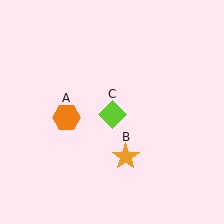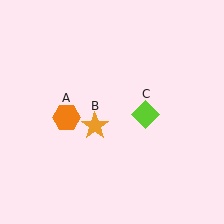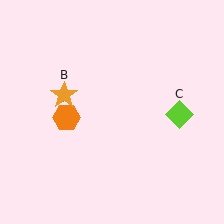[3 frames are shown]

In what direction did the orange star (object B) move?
The orange star (object B) moved up and to the left.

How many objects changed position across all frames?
2 objects changed position: orange star (object B), lime diamond (object C).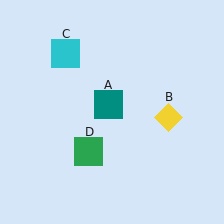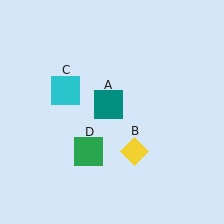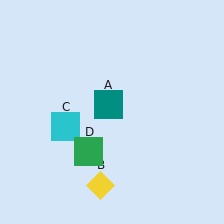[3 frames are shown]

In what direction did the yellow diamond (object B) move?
The yellow diamond (object B) moved down and to the left.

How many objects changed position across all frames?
2 objects changed position: yellow diamond (object B), cyan square (object C).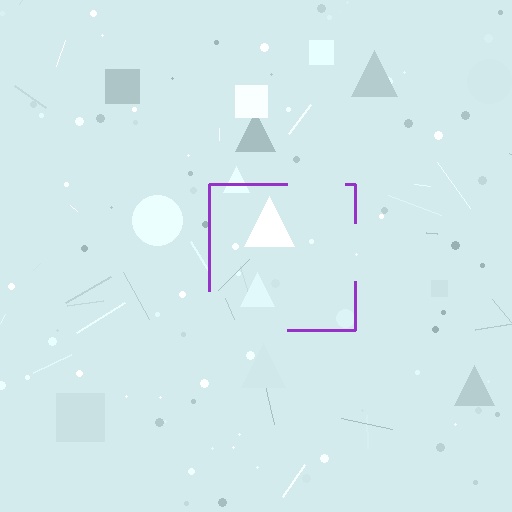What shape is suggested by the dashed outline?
The dashed outline suggests a square.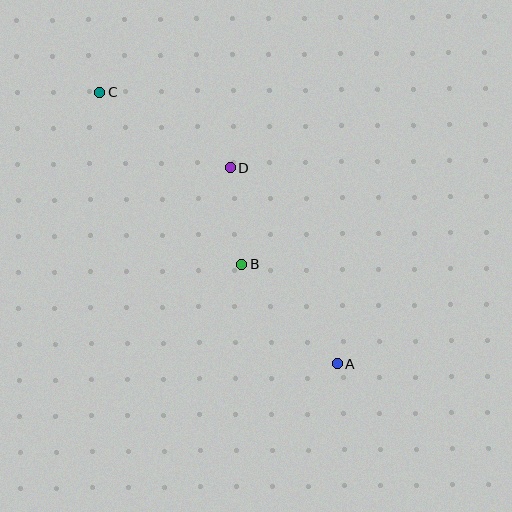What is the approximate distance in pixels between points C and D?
The distance between C and D is approximately 151 pixels.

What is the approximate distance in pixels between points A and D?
The distance between A and D is approximately 223 pixels.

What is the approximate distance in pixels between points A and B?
The distance between A and B is approximately 138 pixels.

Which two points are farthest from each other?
Points A and C are farthest from each other.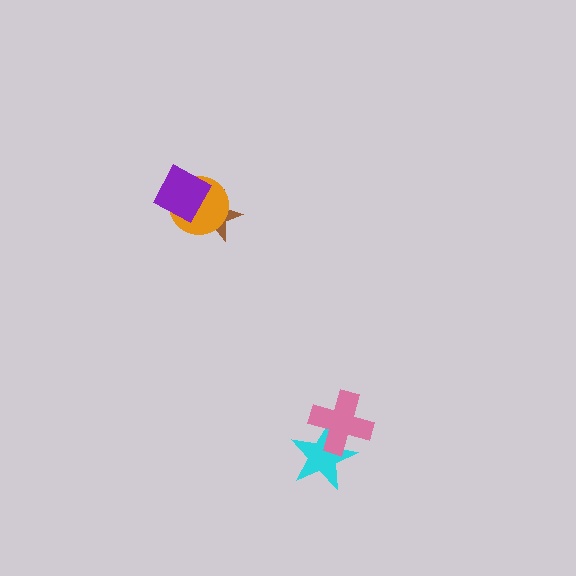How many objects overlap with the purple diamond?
2 objects overlap with the purple diamond.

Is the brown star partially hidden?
Yes, it is partially covered by another shape.